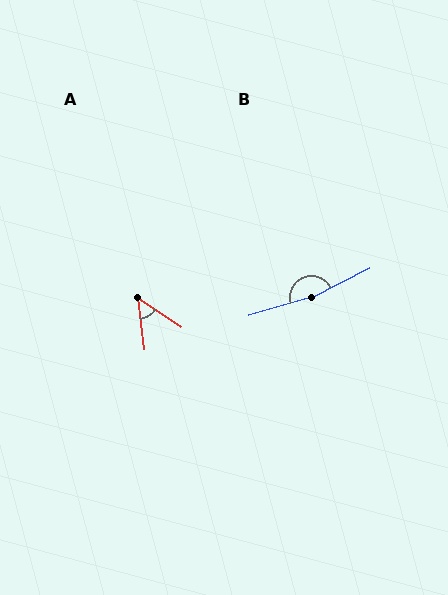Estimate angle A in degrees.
Approximately 49 degrees.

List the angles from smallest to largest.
A (49°), B (168°).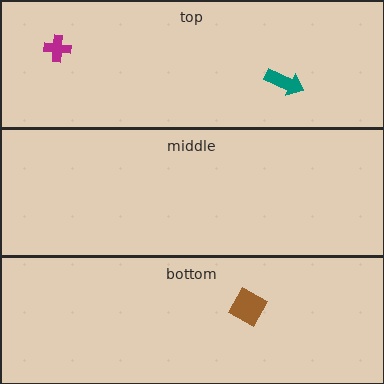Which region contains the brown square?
The bottom region.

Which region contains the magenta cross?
The top region.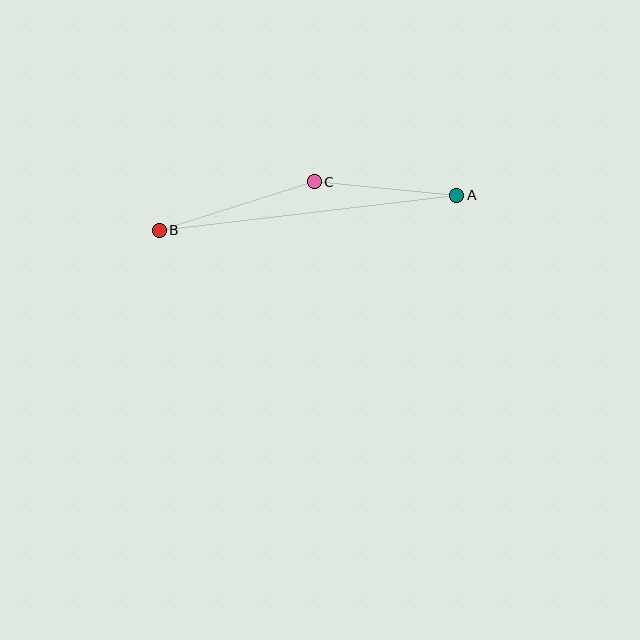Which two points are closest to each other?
Points A and C are closest to each other.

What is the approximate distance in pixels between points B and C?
The distance between B and C is approximately 162 pixels.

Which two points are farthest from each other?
Points A and B are farthest from each other.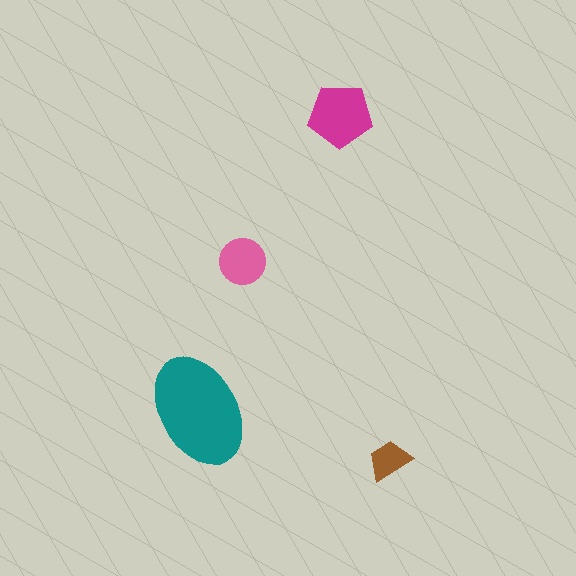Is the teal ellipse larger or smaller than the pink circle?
Larger.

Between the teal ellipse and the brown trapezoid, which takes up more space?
The teal ellipse.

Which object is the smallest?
The brown trapezoid.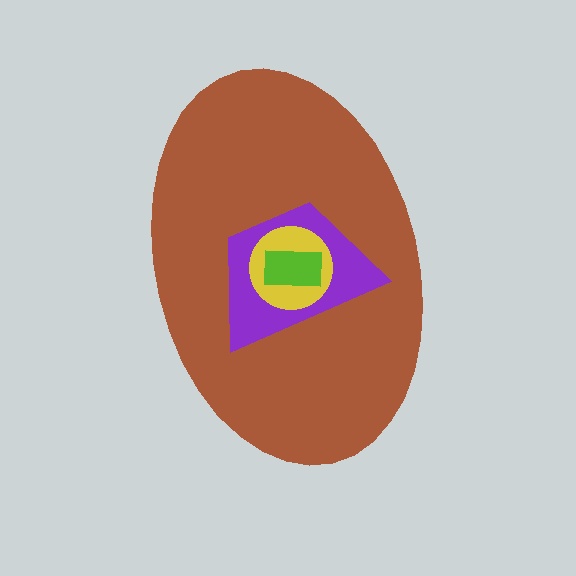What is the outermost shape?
The brown ellipse.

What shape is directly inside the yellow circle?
The lime rectangle.